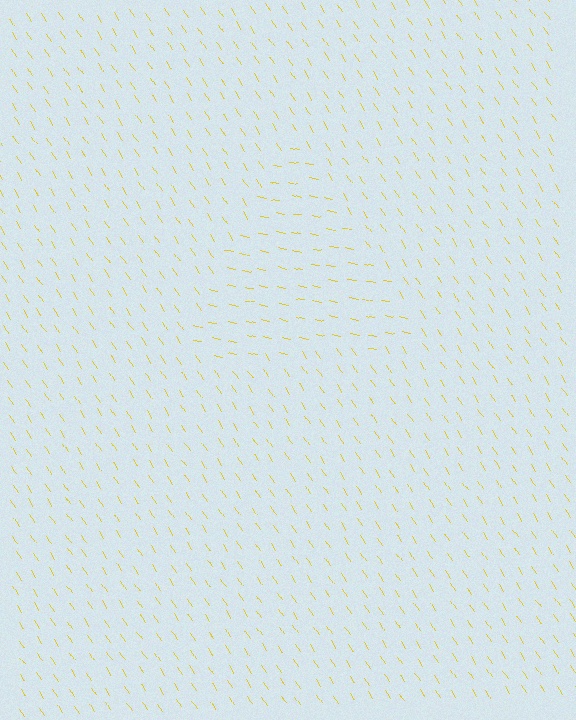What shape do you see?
I see a triangle.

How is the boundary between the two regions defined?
The boundary is defined purely by a change in line orientation (approximately 45 degrees difference). All lines are the same color and thickness.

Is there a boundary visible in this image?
Yes, there is a texture boundary formed by a change in line orientation.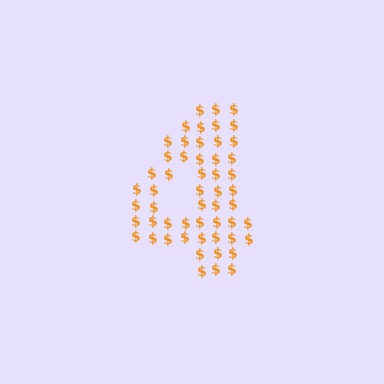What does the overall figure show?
The overall figure shows the digit 4.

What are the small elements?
The small elements are dollar signs.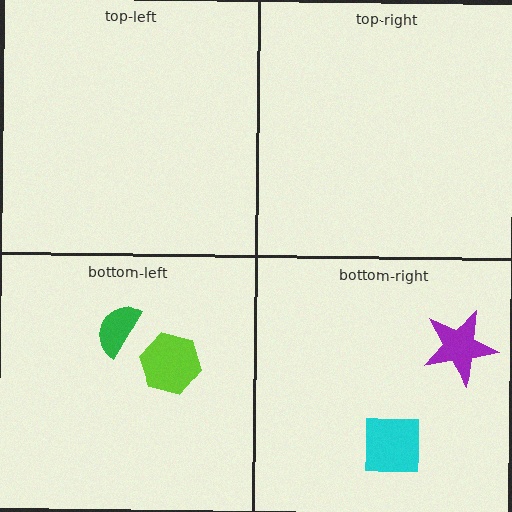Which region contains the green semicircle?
The bottom-left region.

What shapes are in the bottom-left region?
The lime hexagon, the green semicircle.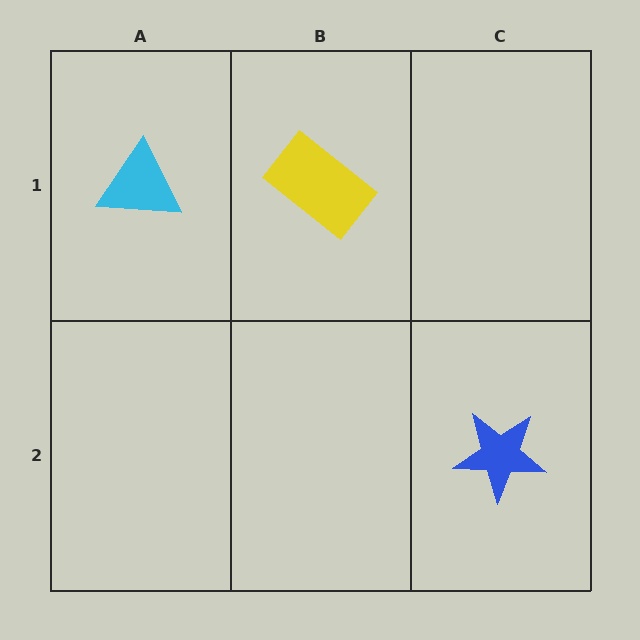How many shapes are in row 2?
1 shape.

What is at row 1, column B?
A yellow rectangle.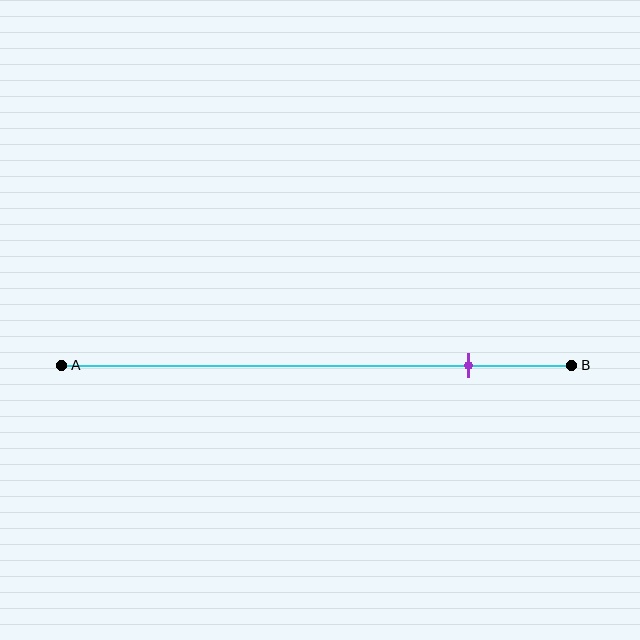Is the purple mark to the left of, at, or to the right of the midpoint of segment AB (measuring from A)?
The purple mark is to the right of the midpoint of segment AB.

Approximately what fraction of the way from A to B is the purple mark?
The purple mark is approximately 80% of the way from A to B.